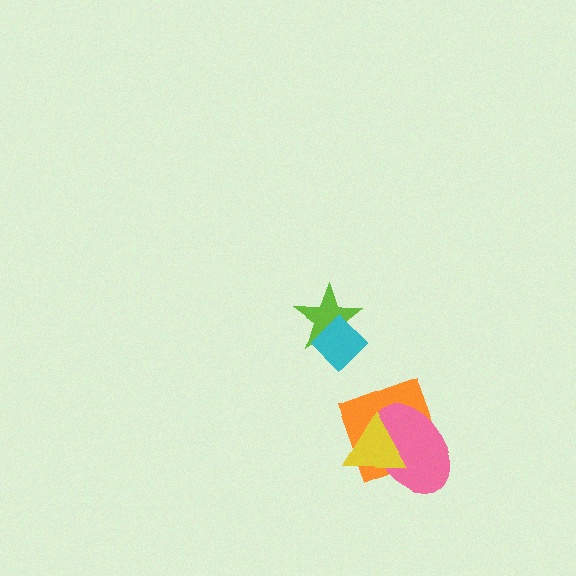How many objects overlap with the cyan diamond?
1 object overlaps with the cyan diamond.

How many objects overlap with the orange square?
2 objects overlap with the orange square.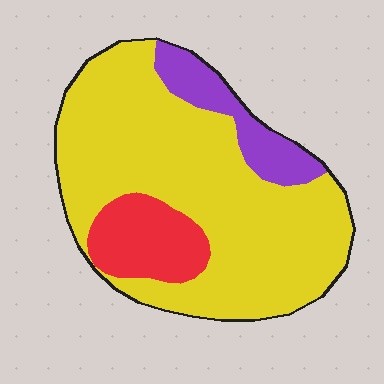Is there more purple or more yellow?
Yellow.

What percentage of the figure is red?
Red covers about 15% of the figure.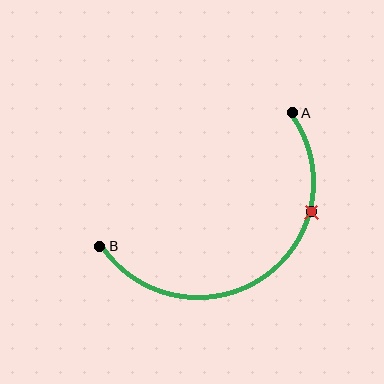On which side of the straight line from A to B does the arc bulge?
The arc bulges below and to the right of the straight line connecting A and B.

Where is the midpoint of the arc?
The arc midpoint is the point on the curve farthest from the straight line joining A and B. It sits below and to the right of that line.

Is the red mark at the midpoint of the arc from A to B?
No. The red mark lies on the arc but is closer to endpoint A. The arc midpoint would be at the point on the curve equidistant along the arc from both A and B.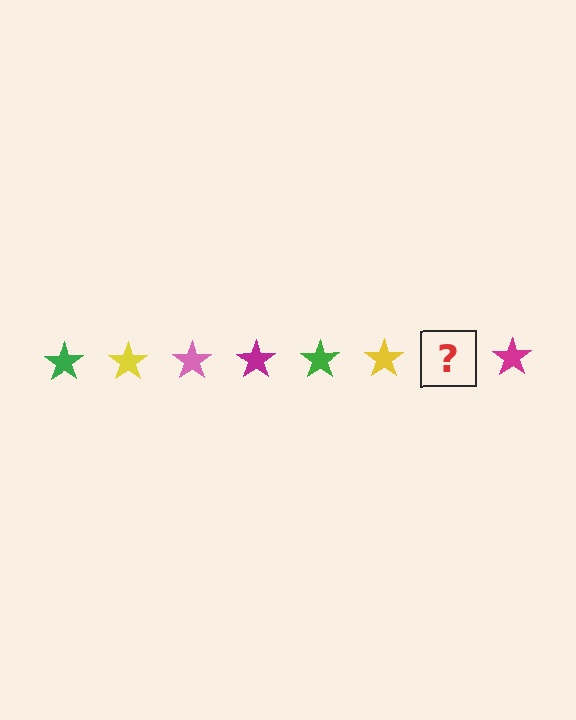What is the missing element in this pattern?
The missing element is a pink star.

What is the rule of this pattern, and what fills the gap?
The rule is that the pattern cycles through green, yellow, pink, magenta stars. The gap should be filled with a pink star.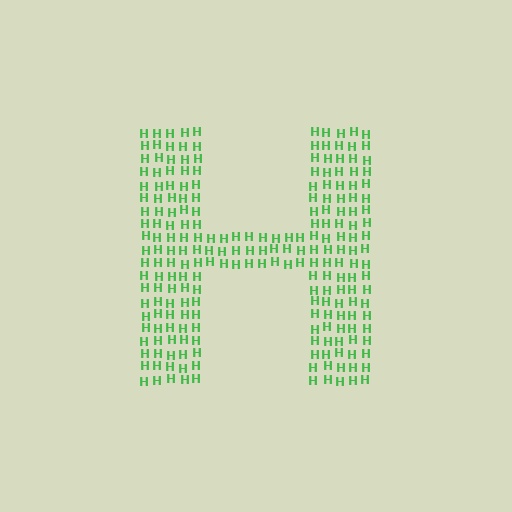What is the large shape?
The large shape is the letter H.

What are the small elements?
The small elements are letter H's.